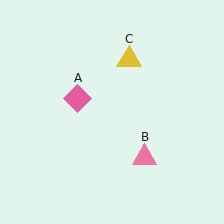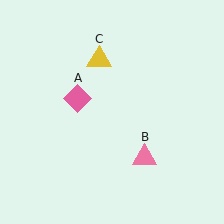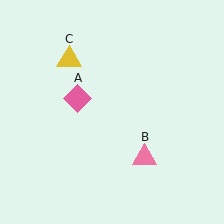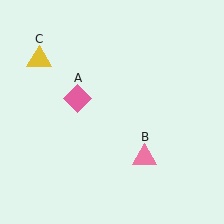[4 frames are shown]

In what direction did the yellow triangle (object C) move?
The yellow triangle (object C) moved left.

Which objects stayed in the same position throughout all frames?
Pink diamond (object A) and pink triangle (object B) remained stationary.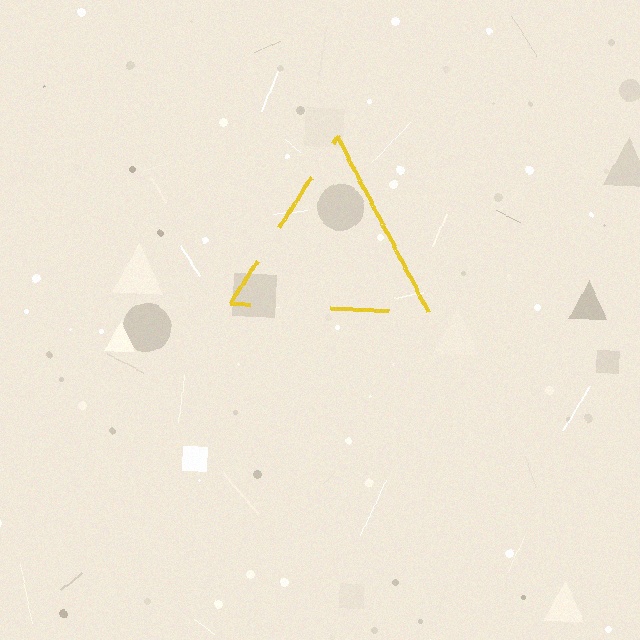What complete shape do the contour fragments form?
The contour fragments form a triangle.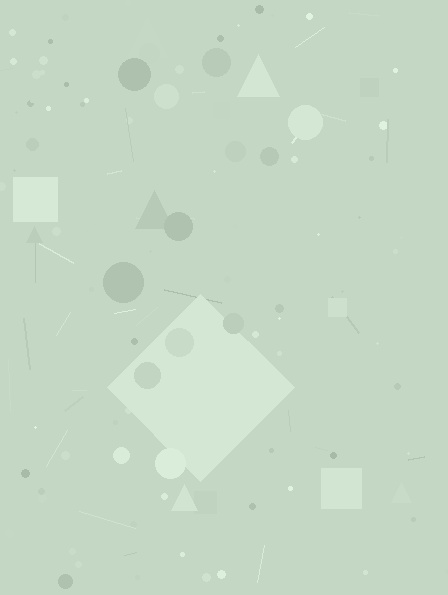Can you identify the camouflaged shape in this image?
The camouflaged shape is a diamond.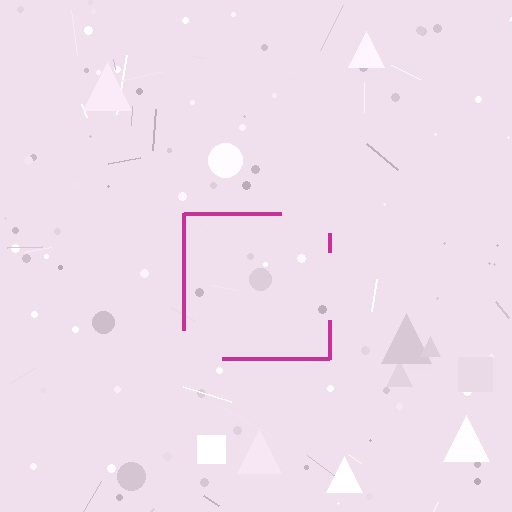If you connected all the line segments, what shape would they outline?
They would outline a square.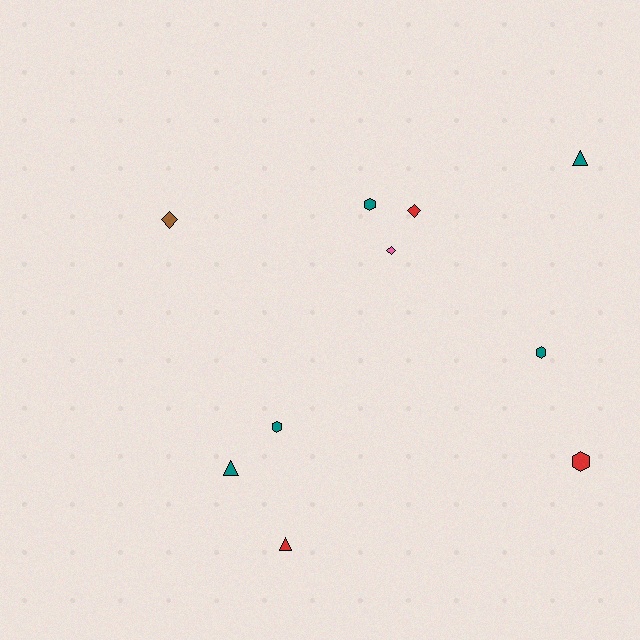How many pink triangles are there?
There are no pink triangles.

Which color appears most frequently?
Teal, with 5 objects.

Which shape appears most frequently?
Hexagon, with 4 objects.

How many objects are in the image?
There are 10 objects.